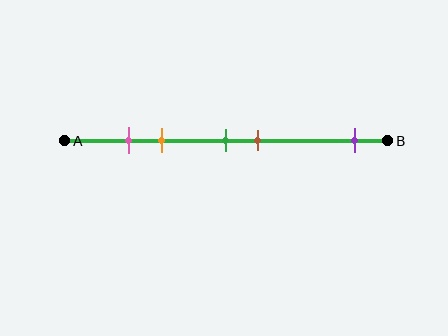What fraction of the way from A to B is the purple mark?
The purple mark is approximately 90% (0.9) of the way from A to B.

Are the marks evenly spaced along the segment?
No, the marks are not evenly spaced.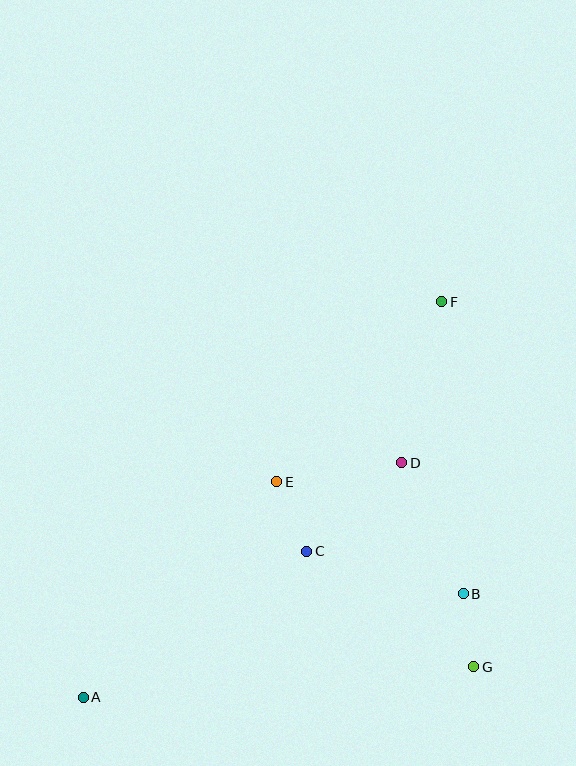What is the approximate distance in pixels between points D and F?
The distance between D and F is approximately 166 pixels.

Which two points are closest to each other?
Points B and G are closest to each other.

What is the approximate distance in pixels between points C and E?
The distance between C and E is approximately 75 pixels.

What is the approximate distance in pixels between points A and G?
The distance between A and G is approximately 391 pixels.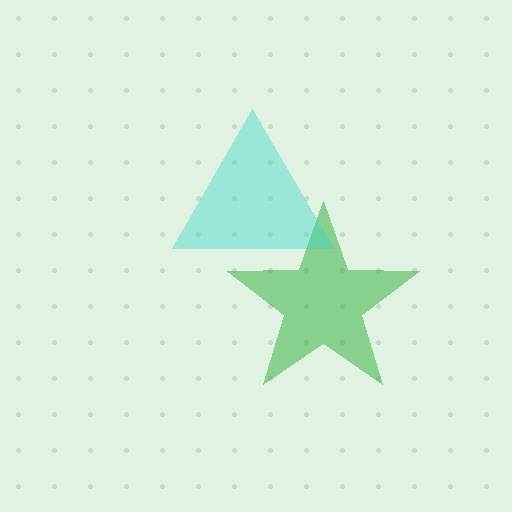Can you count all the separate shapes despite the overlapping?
Yes, there are 2 separate shapes.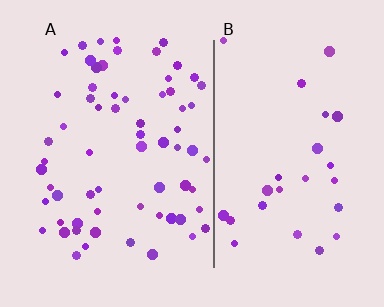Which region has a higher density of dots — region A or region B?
A (the left).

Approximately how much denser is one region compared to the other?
Approximately 2.4× — region A over region B.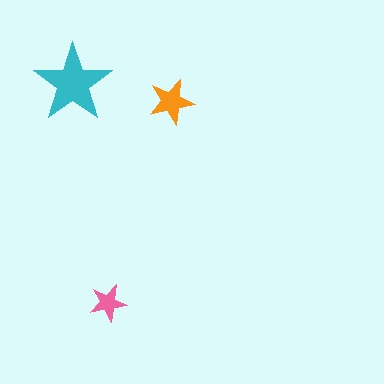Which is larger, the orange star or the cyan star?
The cyan one.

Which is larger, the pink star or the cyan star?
The cyan one.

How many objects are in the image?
There are 3 objects in the image.